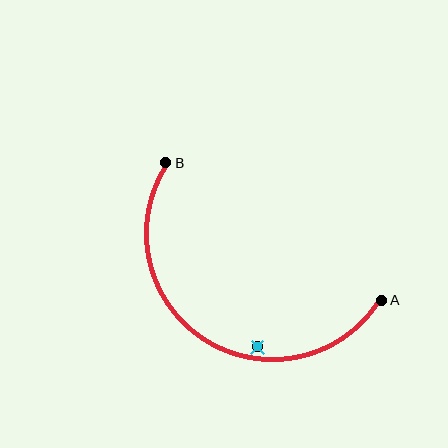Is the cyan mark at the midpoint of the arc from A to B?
No — the cyan mark does not lie on the arc at all. It sits slightly inside the curve.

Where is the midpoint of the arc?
The arc midpoint is the point on the curve farthest from the straight line joining A and B. It sits below that line.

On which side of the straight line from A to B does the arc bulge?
The arc bulges below the straight line connecting A and B.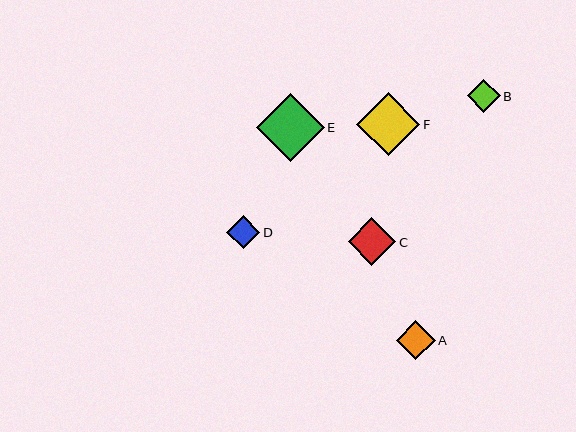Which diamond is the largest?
Diamond E is the largest with a size of approximately 68 pixels.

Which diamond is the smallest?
Diamond B is the smallest with a size of approximately 33 pixels.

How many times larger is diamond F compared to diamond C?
Diamond F is approximately 1.3 times the size of diamond C.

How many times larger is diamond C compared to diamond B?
Diamond C is approximately 1.4 times the size of diamond B.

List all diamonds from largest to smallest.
From largest to smallest: E, F, C, A, D, B.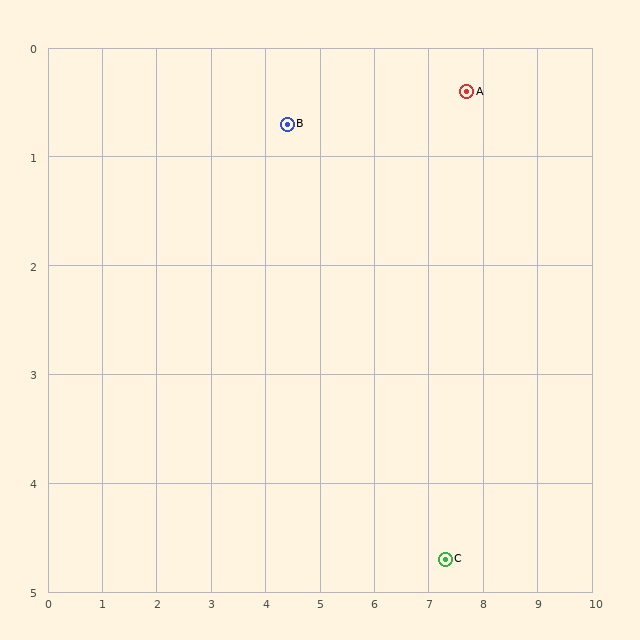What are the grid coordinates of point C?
Point C is at approximately (7.3, 4.7).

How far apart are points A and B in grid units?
Points A and B are about 3.3 grid units apart.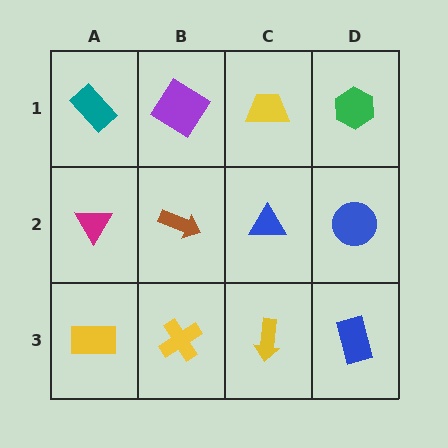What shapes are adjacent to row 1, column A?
A magenta triangle (row 2, column A), a purple diamond (row 1, column B).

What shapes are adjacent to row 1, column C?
A blue triangle (row 2, column C), a purple diamond (row 1, column B), a green hexagon (row 1, column D).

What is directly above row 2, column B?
A purple diamond.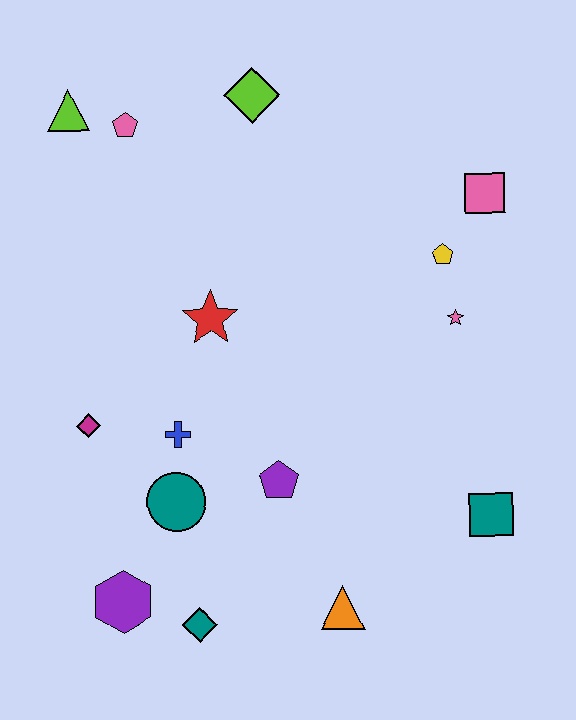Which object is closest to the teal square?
The orange triangle is closest to the teal square.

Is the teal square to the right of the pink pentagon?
Yes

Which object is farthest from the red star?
The teal square is farthest from the red star.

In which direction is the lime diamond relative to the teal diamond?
The lime diamond is above the teal diamond.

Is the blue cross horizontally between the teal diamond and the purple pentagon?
No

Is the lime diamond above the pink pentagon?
Yes